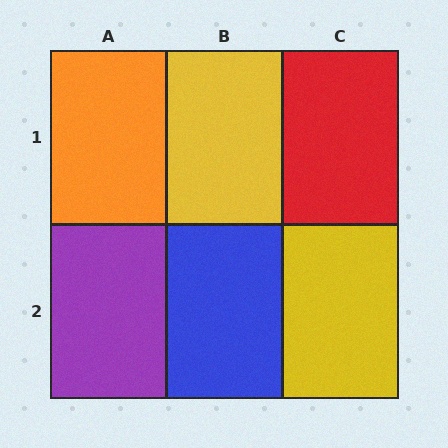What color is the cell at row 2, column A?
Purple.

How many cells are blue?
1 cell is blue.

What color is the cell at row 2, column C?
Yellow.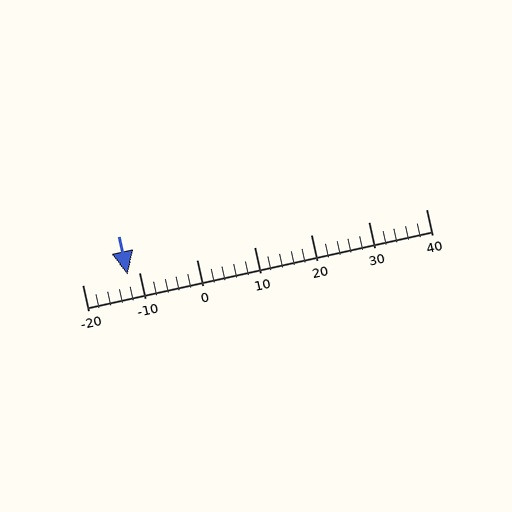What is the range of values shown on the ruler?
The ruler shows values from -20 to 40.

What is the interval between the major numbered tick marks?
The major tick marks are spaced 10 units apart.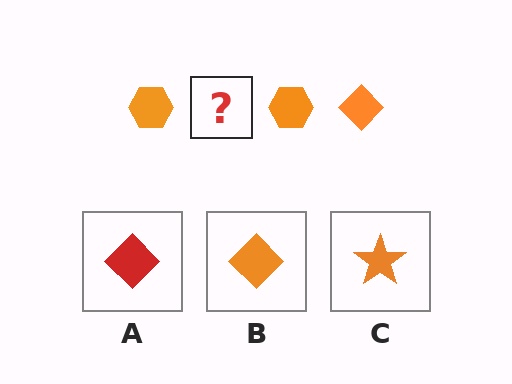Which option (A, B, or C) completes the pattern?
B.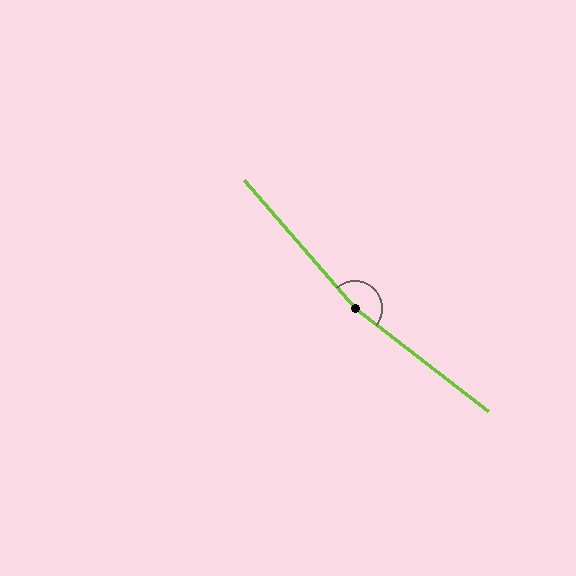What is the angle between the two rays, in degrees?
Approximately 168 degrees.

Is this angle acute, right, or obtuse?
It is obtuse.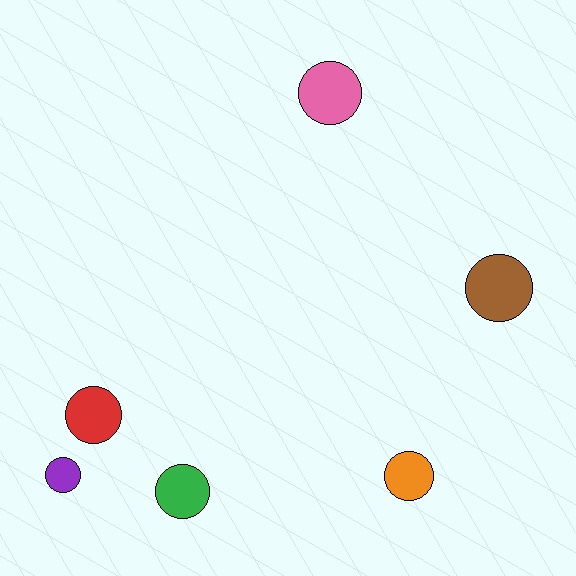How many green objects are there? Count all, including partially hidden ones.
There is 1 green object.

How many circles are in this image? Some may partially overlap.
There are 6 circles.